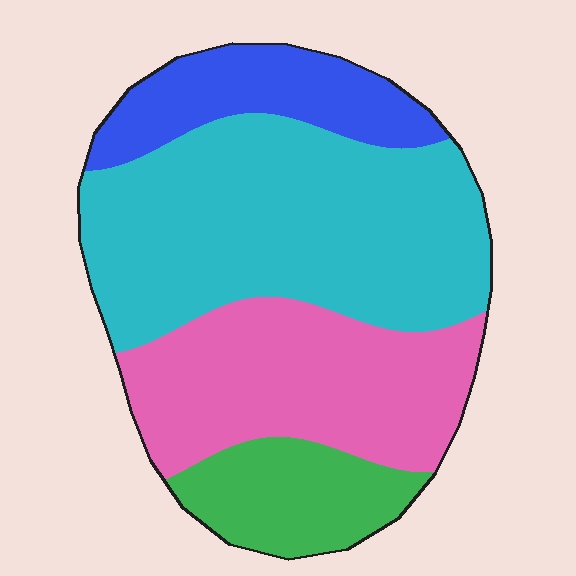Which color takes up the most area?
Cyan, at roughly 45%.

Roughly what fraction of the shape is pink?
Pink covers about 30% of the shape.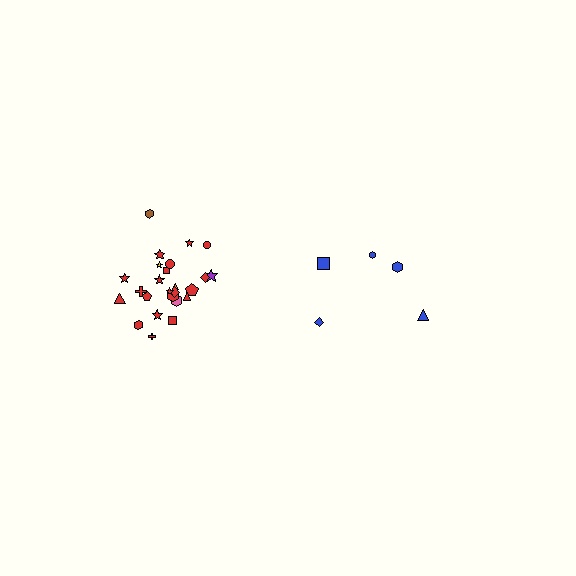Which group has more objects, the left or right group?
The left group.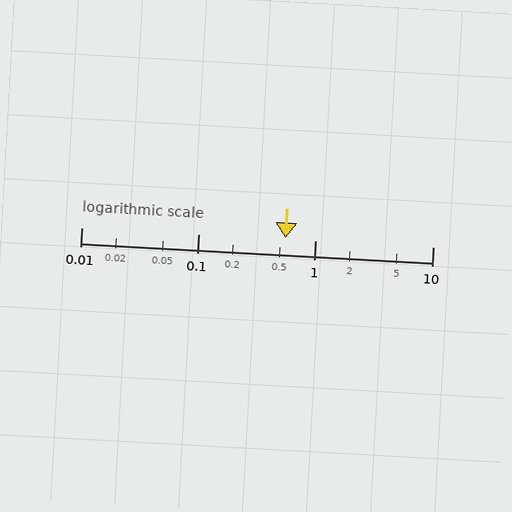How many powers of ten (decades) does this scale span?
The scale spans 3 decades, from 0.01 to 10.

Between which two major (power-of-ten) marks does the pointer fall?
The pointer is between 0.1 and 1.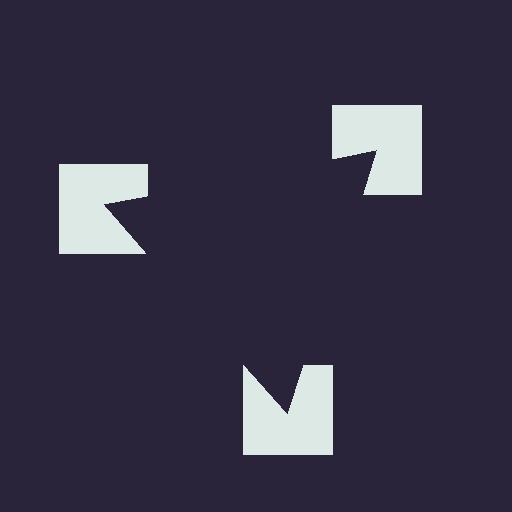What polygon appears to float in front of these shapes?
An illusory triangle — its edges are inferred from the aligned wedge cuts in the notched squares, not physically drawn.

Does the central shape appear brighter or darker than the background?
It typically appears slightly darker than the background, even though no actual brightness change is drawn.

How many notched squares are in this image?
There are 3 — one at each vertex of the illusory triangle.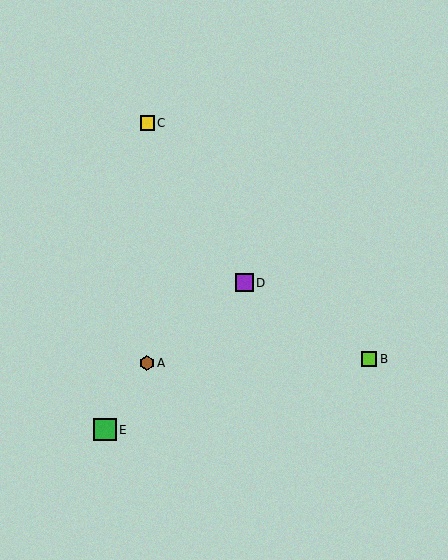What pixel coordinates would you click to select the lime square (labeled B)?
Click at (369, 359) to select the lime square B.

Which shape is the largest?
The green square (labeled E) is the largest.